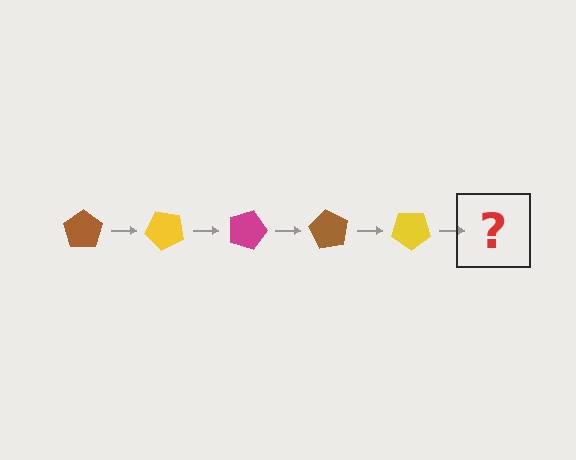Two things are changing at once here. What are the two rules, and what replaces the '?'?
The two rules are that it rotates 45 degrees each step and the color cycles through brown, yellow, and magenta. The '?' should be a magenta pentagon, rotated 225 degrees from the start.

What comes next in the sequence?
The next element should be a magenta pentagon, rotated 225 degrees from the start.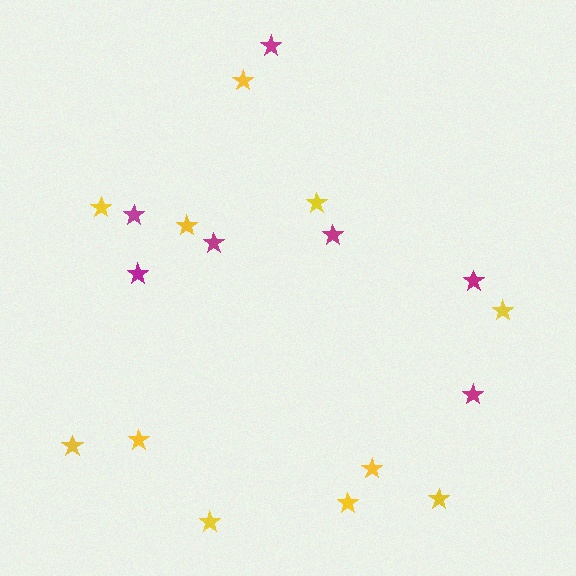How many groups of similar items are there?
There are 2 groups: one group of yellow stars (11) and one group of magenta stars (7).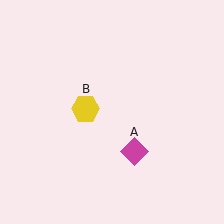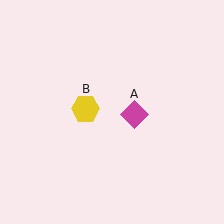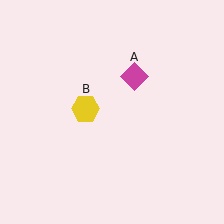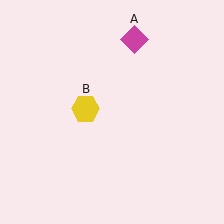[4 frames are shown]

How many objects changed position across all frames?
1 object changed position: magenta diamond (object A).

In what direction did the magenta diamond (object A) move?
The magenta diamond (object A) moved up.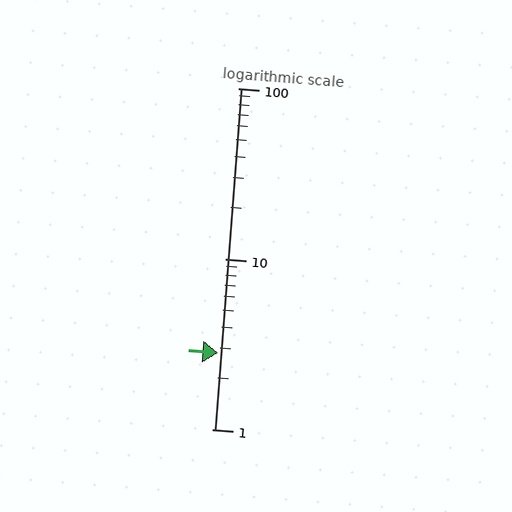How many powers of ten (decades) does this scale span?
The scale spans 2 decades, from 1 to 100.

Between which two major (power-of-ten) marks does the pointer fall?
The pointer is between 1 and 10.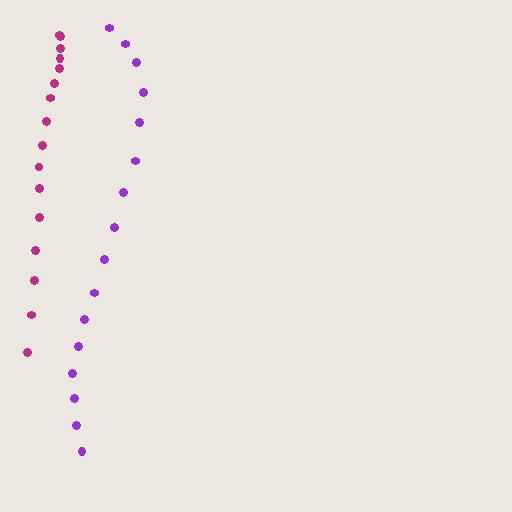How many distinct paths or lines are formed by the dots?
There are 2 distinct paths.